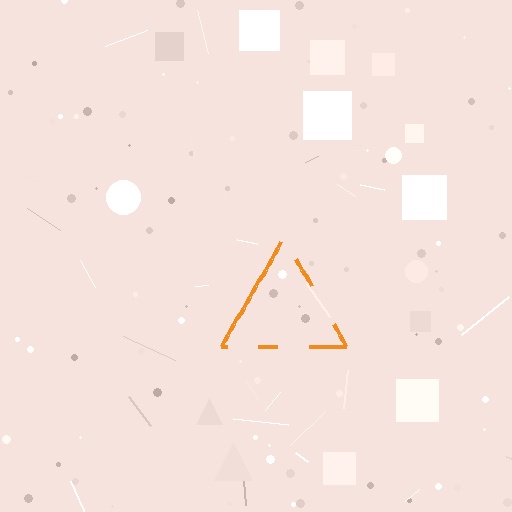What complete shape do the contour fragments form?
The contour fragments form a triangle.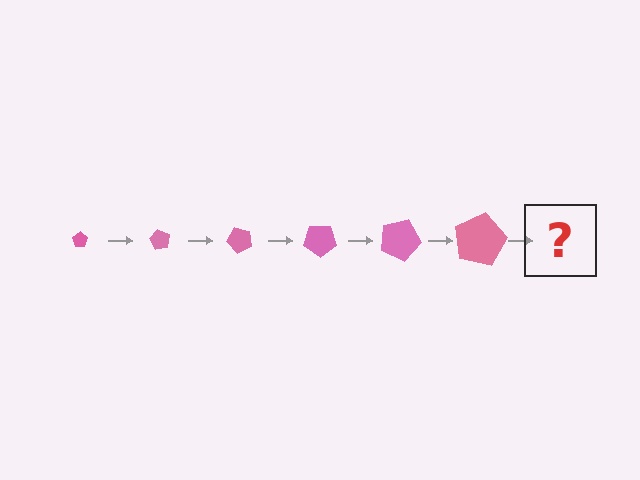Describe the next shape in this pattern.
It should be a pentagon, larger than the previous one and rotated 360 degrees from the start.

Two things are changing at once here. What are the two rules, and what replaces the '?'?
The two rules are that the pentagon grows larger each step and it rotates 60 degrees each step. The '?' should be a pentagon, larger than the previous one and rotated 360 degrees from the start.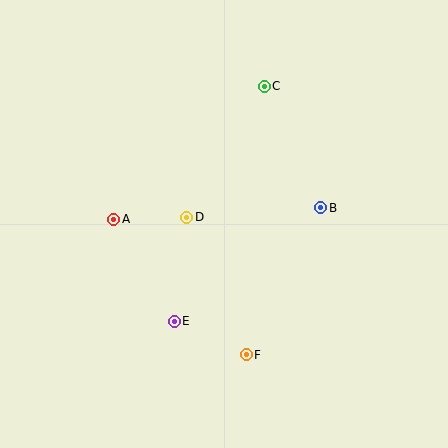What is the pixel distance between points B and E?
The distance between B and E is 185 pixels.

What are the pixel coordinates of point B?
Point B is at (321, 208).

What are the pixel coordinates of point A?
Point A is at (114, 219).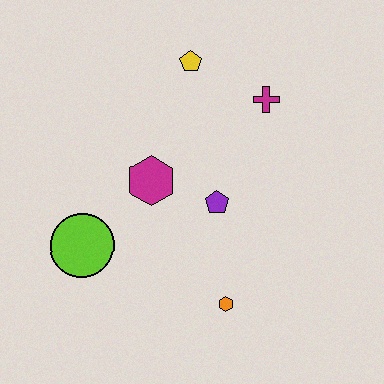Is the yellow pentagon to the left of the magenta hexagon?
No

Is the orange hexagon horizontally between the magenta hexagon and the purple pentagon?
No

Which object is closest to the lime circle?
The magenta hexagon is closest to the lime circle.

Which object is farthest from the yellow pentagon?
The orange hexagon is farthest from the yellow pentagon.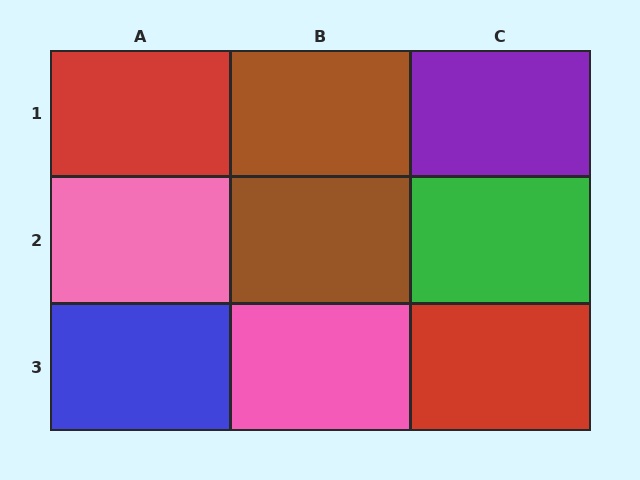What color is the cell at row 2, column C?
Green.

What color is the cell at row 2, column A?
Pink.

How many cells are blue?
1 cell is blue.